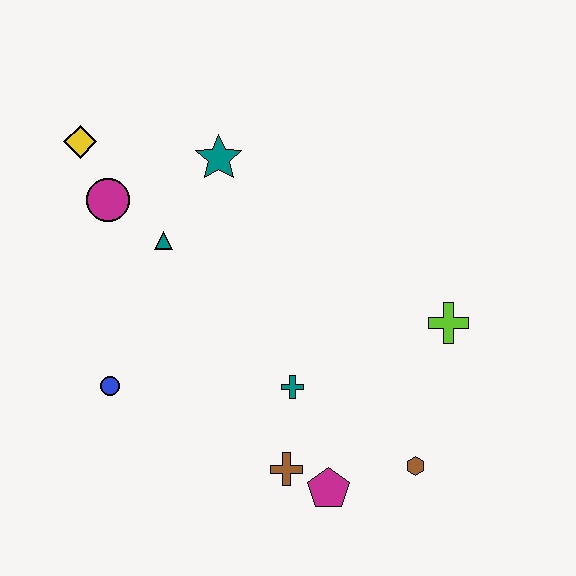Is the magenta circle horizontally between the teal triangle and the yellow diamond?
Yes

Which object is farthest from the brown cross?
The yellow diamond is farthest from the brown cross.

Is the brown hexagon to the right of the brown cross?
Yes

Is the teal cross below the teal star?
Yes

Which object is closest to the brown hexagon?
The magenta pentagon is closest to the brown hexagon.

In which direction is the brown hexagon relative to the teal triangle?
The brown hexagon is to the right of the teal triangle.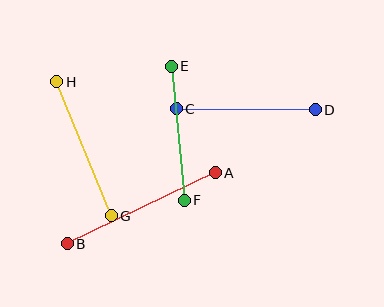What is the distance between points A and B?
The distance is approximately 164 pixels.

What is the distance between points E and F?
The distance is approximately 135 pixels.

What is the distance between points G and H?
The distance is approximately 145 pixels.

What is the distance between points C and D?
The distance is approximately 139 pixels.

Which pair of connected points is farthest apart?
Points A and B are farthest apart.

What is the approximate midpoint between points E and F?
The midpoint is at approximately (178, 133) pixels.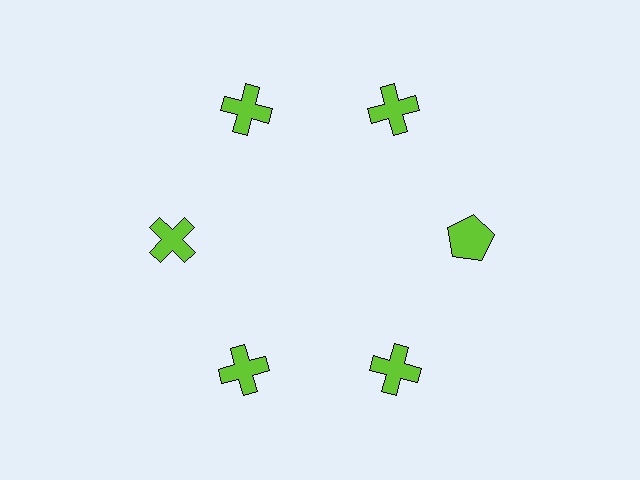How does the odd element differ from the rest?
It has a different shape: pentagon instead of cross.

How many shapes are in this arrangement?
There are 6 shapes arranged in a ring pattern.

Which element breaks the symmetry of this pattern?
The lime pentagon at roughly the 3 o'clock position breaks the symmetry. All other shapes are lime crosses.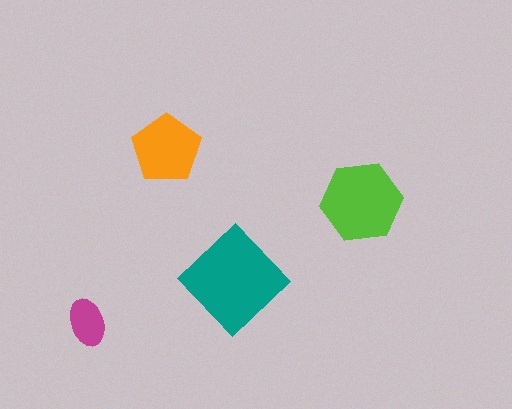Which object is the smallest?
The magenta ellipse.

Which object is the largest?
The teal diamond.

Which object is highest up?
The orange pentagon is topmost.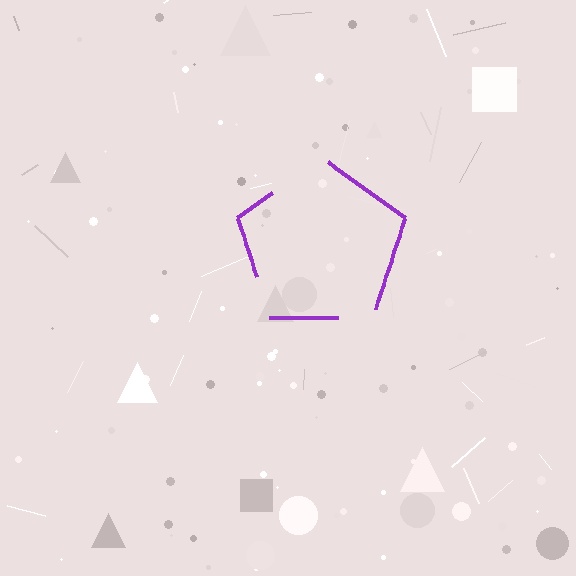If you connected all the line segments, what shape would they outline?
They would outline a pentagon.